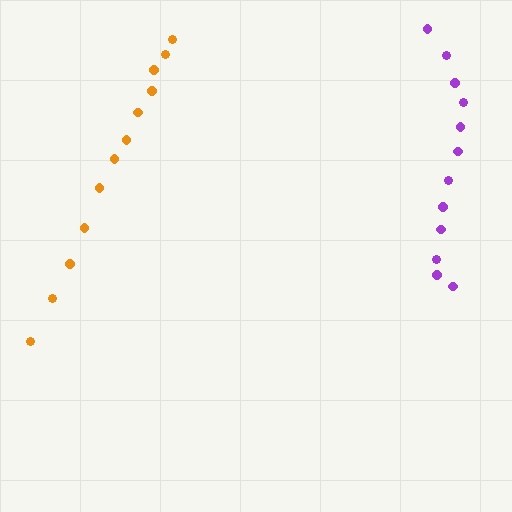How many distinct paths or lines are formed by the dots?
There are 2 distinct paths.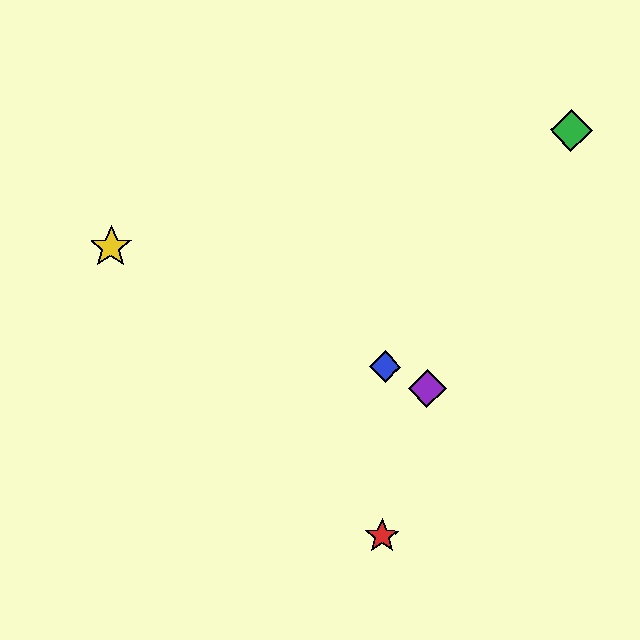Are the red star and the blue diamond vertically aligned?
Yes, both are at x≈382.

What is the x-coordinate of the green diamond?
The green diamond is at x≈571.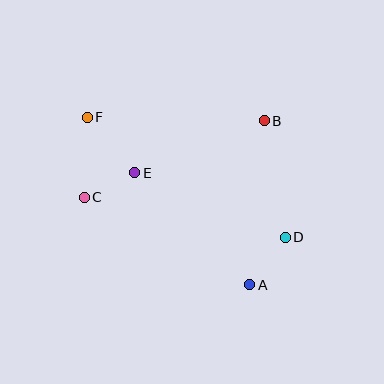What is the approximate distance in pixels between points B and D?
The distance between B and D is approximately 118 pixels.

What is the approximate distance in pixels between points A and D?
The distance between A and D is approximately 60 pixels.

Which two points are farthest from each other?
Points A and F are farthest from each other.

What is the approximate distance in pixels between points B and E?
The distance between B and E is approximately 139 pixels.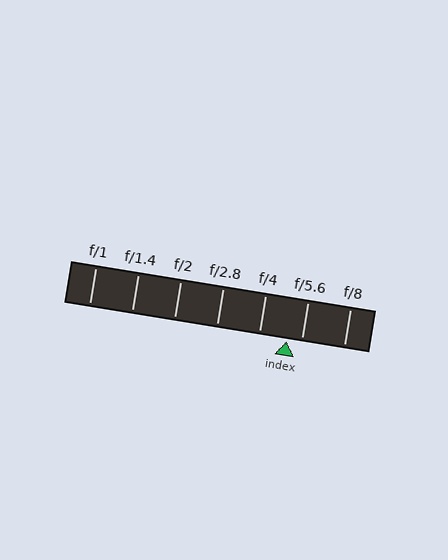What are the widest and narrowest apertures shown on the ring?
The widest aperture shown is f/1 and the narrowest is f/8.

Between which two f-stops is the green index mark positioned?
The index mark is between f/4 and f/5.6.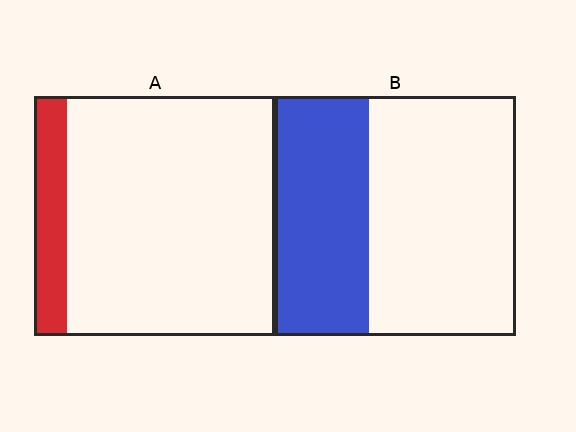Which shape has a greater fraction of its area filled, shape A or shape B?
Shape B.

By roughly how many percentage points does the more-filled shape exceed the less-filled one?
By roughly 25 percentage points (B over A).